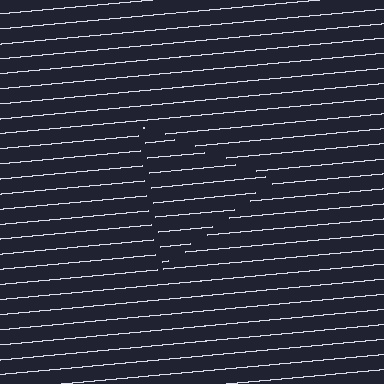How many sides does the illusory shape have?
3 sides — the line-ends trace a triangle.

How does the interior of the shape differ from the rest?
The interior of the shape contains the same grating, shifted by half a period — the contour is defined by the phase discontinuity where line-ends from the inner and outer gratings abut.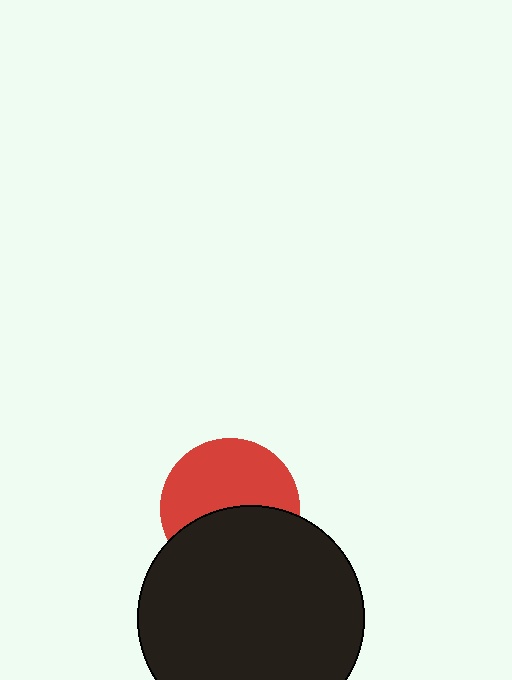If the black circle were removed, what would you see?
You would see the complete red circle.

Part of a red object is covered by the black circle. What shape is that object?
It is a circle.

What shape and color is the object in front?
The object in front is a black circle.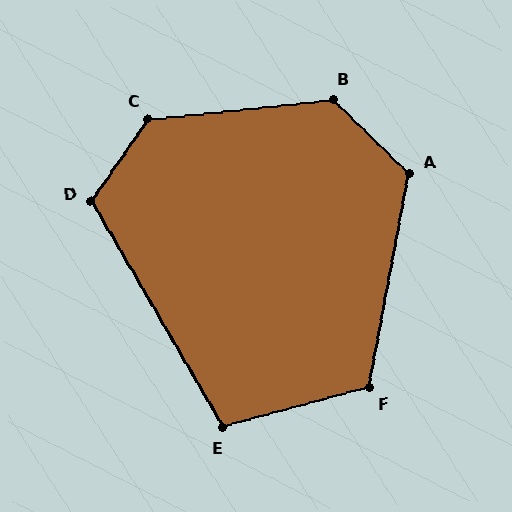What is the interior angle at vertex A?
Approximately 124 degrees (obtuse).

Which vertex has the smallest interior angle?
E, at approximately 106 degrees.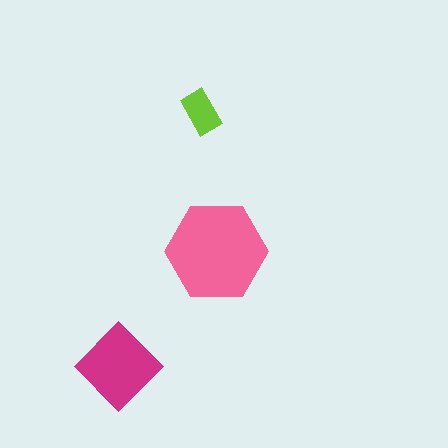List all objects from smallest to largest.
The lime rectangle, the magenta diamond, the pink hexagon.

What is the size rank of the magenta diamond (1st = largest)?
2nd.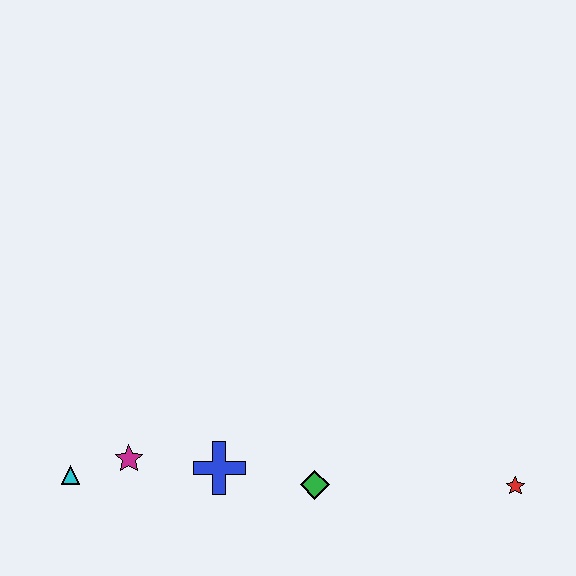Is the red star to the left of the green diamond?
No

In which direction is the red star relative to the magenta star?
The red star is to the right of the magenta star.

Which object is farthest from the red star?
The cyan triangle is farthest from the red star.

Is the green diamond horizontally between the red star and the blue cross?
Yes